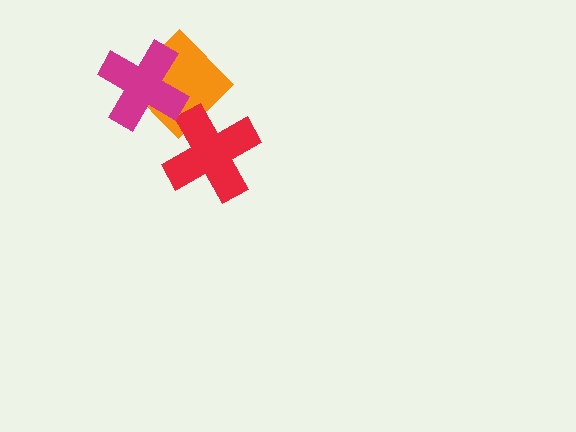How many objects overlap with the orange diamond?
2 objects overlap with the orange diamond.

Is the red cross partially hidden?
No, no other shape covers it.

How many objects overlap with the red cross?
1 object overlaps with the red cross.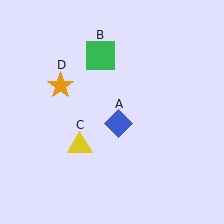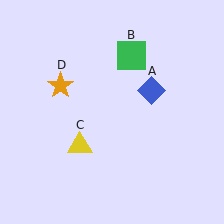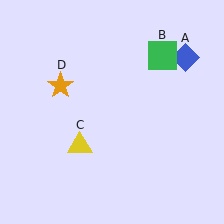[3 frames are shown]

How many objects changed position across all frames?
2 objects changed position: blue diamond (object A), green square (object B).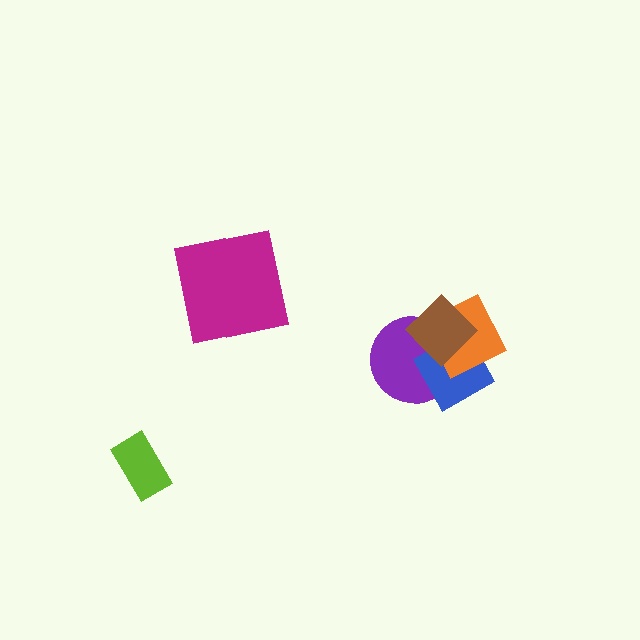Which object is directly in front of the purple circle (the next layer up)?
The blue diamond is directly in front of the purple circle.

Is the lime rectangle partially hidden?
No, no other shape covers it.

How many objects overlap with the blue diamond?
3 objects overlap with the blue diamond.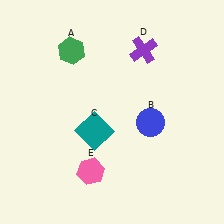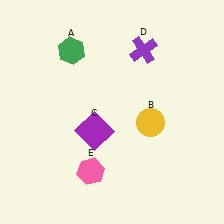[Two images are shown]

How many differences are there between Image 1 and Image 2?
There are 2 differences between the two images.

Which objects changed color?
B changed from blue to yellow. C changed from teal to purple.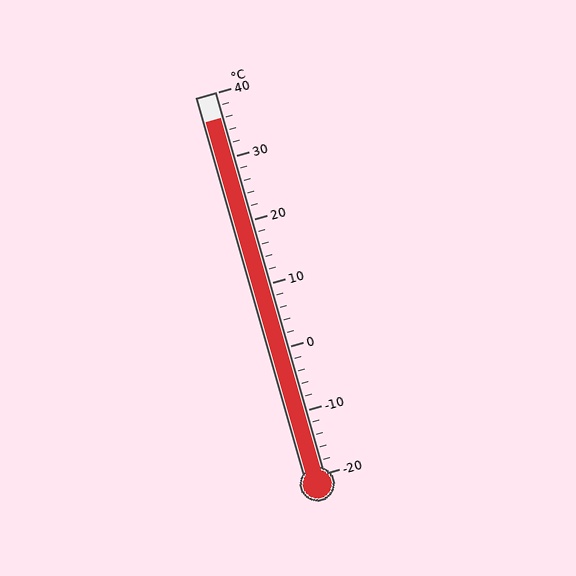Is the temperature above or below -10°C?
The temperature is above -10°C.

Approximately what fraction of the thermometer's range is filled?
The thermometer is filled to approximately 95% of its range.